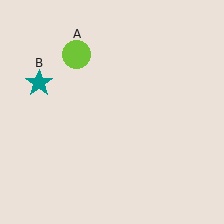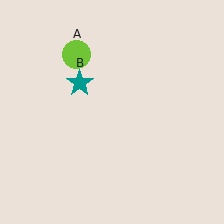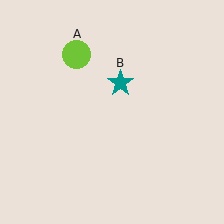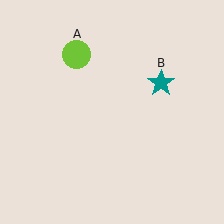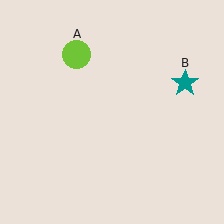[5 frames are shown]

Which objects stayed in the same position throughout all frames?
Lime circle (object A) remained stationary.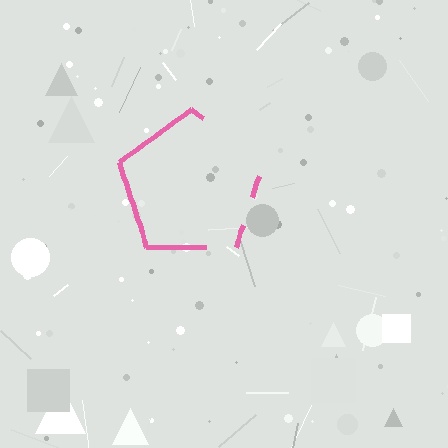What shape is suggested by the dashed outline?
The dashed outline suggests a pentagon.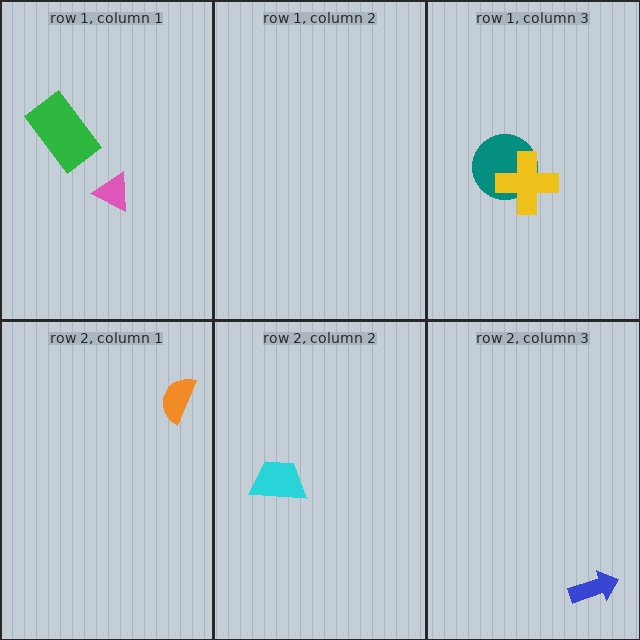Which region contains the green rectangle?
The row 1, column 1 region.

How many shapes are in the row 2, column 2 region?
1.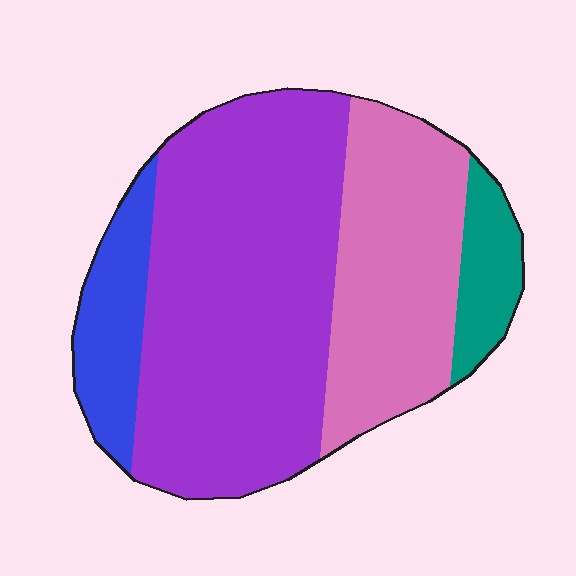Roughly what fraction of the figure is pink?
Pink covers 28% of the figure.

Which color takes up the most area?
Purple, at roughly 55%.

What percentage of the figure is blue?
Blue takes up about one eighth (1/8) of the figure.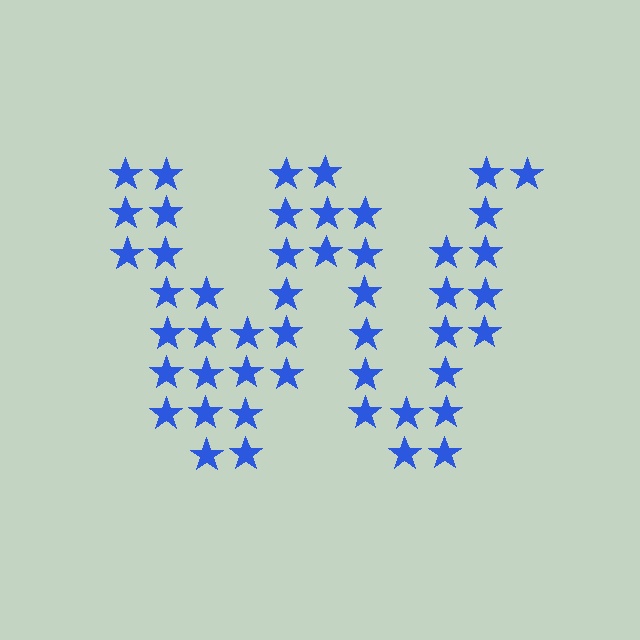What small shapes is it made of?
It is made of small stars.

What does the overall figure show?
The overall figure shows the letter W.